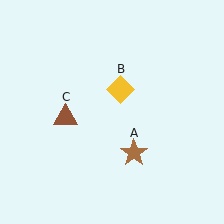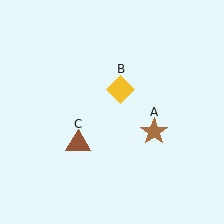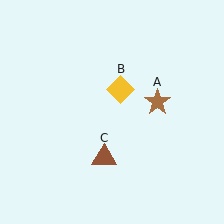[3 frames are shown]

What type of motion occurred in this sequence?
The brown star (object A), brown triangle (object C) rotated counterclockwise around the center of the scene.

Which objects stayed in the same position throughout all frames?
Yellow diamond (object B) remained stationary.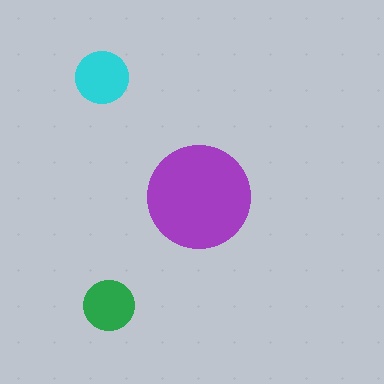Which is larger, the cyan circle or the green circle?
The cyan one.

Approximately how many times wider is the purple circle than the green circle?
About 2 times wider.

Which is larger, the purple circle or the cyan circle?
The purple one.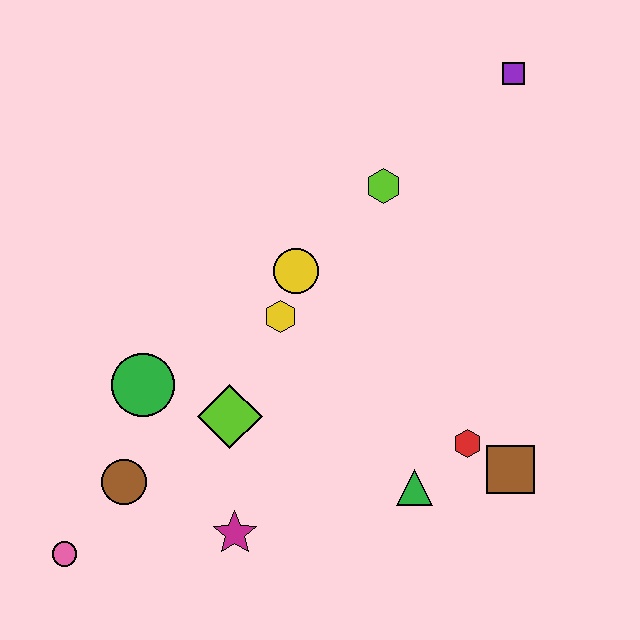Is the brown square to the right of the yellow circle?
Yes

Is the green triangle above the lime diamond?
No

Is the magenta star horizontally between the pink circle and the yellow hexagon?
Yes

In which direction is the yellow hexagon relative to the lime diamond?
The yellow hexagon is above the lime diamond.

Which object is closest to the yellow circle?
The yellow hexagon is closest to the yellow circle.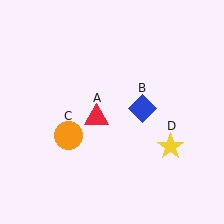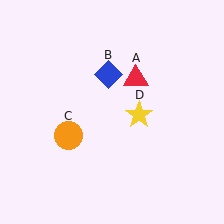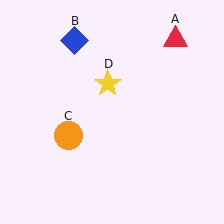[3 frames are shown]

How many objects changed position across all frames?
3 objects changed position: red triangle (object A), blue diamond (object B), yellow star (object D).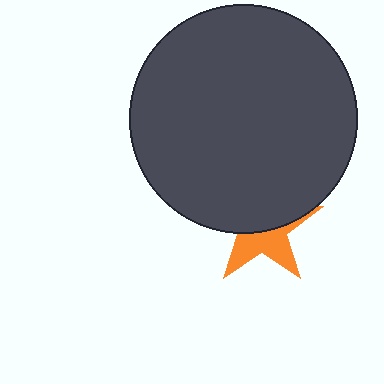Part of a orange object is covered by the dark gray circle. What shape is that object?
It is a star.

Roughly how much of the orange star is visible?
A small part of it is visible (roughly 42%).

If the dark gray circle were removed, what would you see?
You would see the complete orange star.